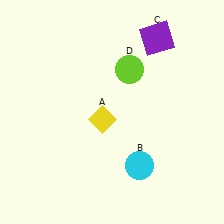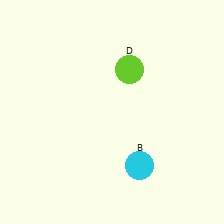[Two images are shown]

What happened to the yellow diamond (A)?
The yellow diamond (A) was removed in Image 2. It was in the bottom-left area of Image 1.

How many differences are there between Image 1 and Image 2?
There are 2 differences between the two images.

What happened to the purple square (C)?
The purple square (C) was removed in Image 2. It was in the top-right area of Image 1.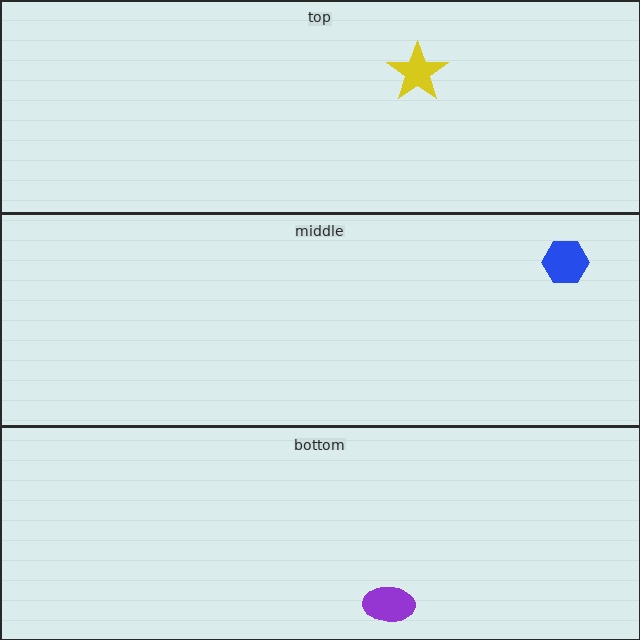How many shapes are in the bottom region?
1.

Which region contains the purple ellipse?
The bottom region.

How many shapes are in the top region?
1.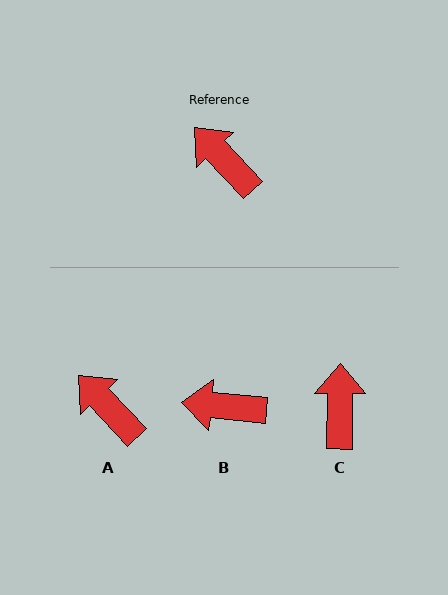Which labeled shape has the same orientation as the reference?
A.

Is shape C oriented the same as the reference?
No, it is off by about 44 degrees.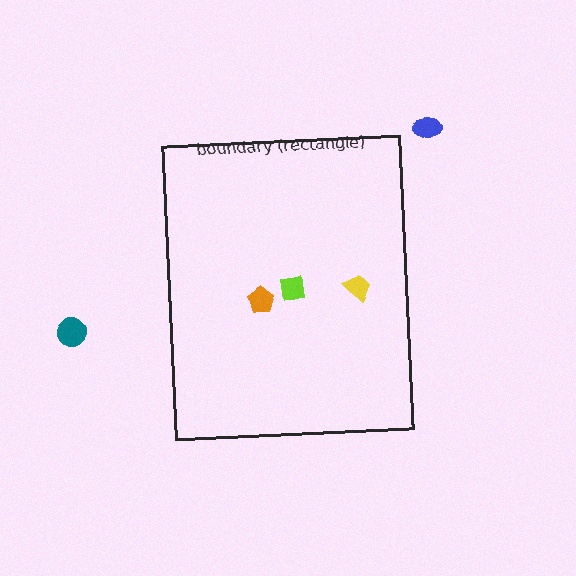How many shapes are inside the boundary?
3 inside, 2 outside.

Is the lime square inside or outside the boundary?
Inside.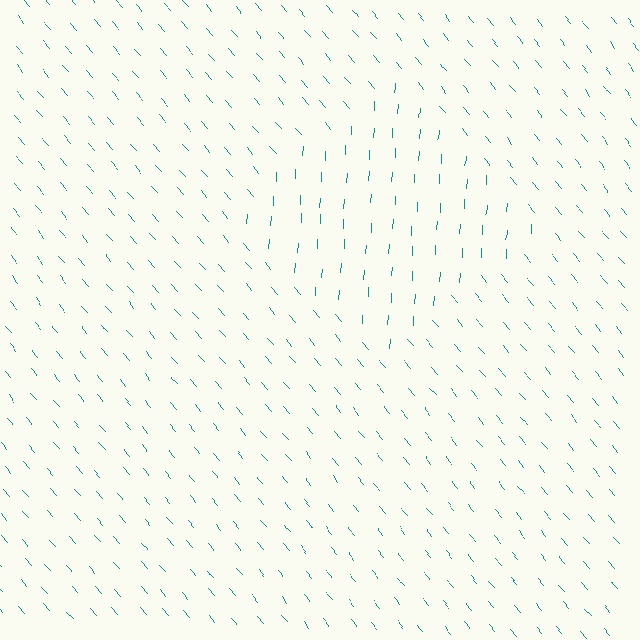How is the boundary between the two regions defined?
The boundary is defined purely by a change in line orientation (approximately 45 degrees difference). All lines are the same color and thickness.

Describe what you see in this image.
The image is filled with small teal line segments. A diamond region in the image has lines oriented differently from the surrounding lines, creating a visible texture boundary.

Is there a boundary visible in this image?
Yes, there is a texture boundary formed by a change in line orientation.